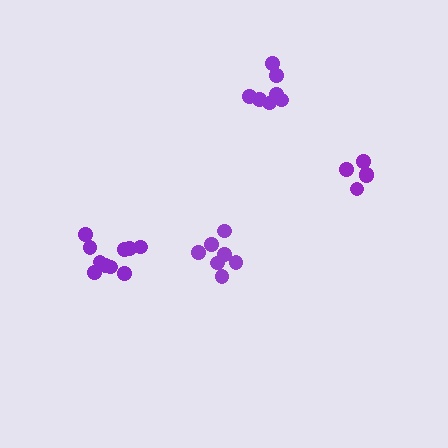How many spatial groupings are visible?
There are 4 spatial groupings.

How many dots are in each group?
Group 1: 7 dots, Group 2: 10 dots, Group 3: 7 dots, Group 4: 5 dots (29 total).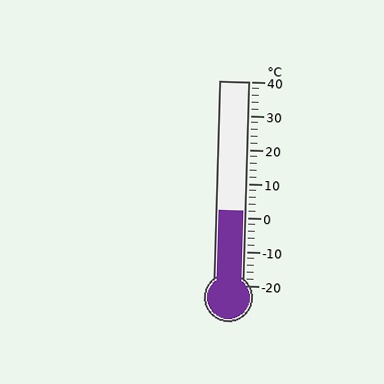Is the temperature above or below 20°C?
The temperature is below 20°C.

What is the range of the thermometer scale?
The thermometer scale ranges from -20°C to 40°C.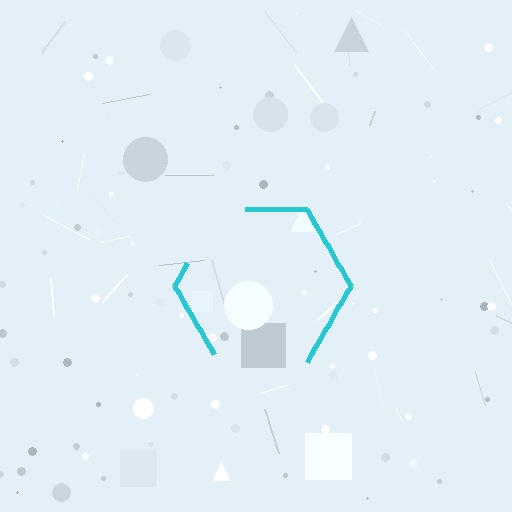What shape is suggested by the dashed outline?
The dashed outline suggests a hexagon.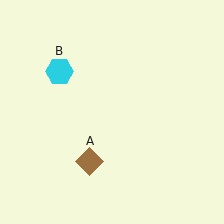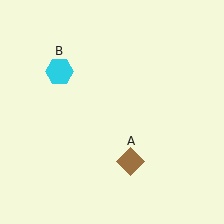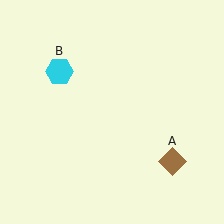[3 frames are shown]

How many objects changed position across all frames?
1 object changed position: brown diamond (object A).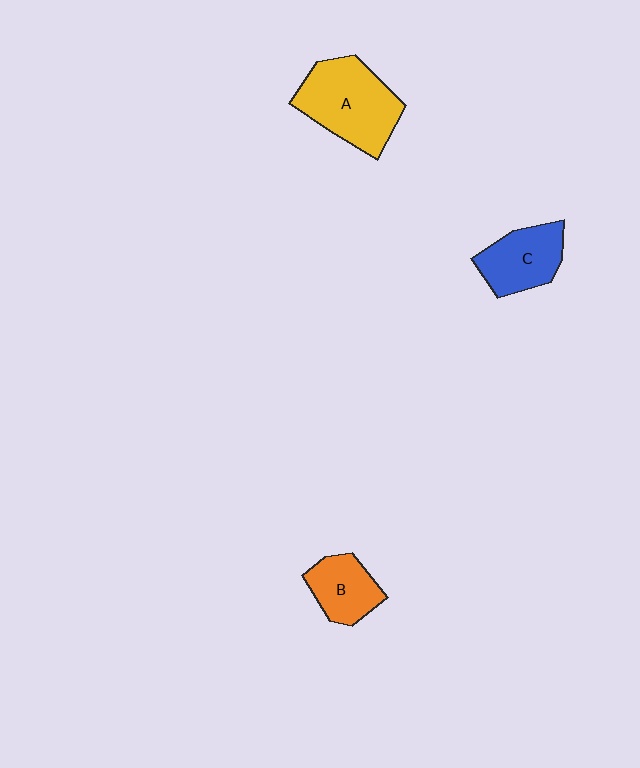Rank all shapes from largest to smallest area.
From largest to smallest: A (yellow), C (blue), B (orange).